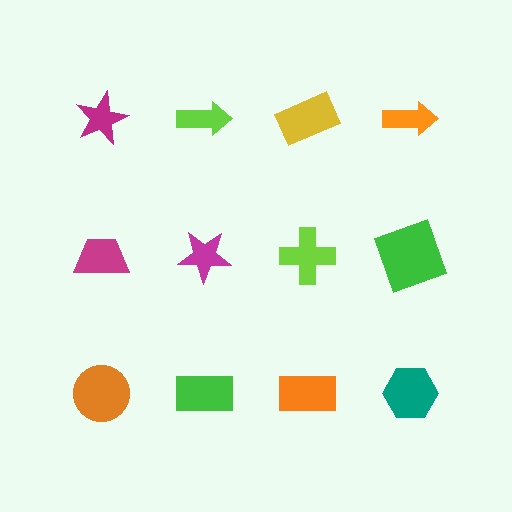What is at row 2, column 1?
A magenta trapezoid.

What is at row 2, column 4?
A green square.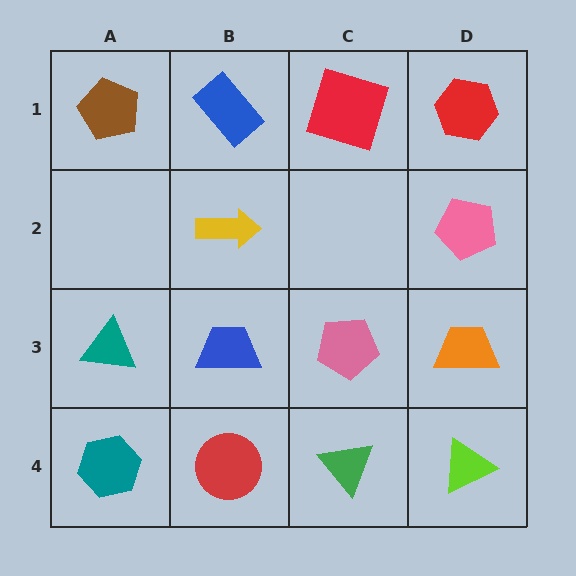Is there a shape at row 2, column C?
No, that cell is empty.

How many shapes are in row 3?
4 shapes.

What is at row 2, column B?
A yellow arrow.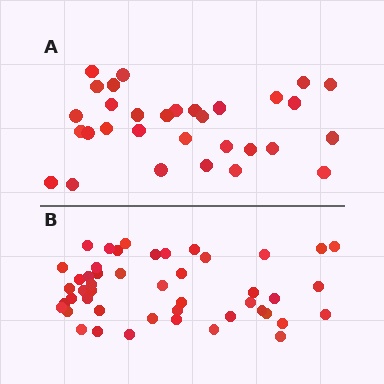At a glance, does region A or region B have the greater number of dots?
Region B (the bottom region) has more dots.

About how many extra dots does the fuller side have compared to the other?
Region B has approximately 15 more dots than region A.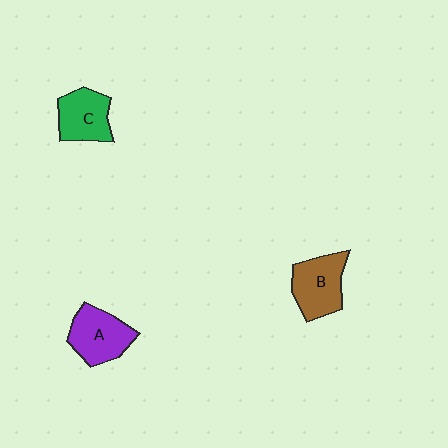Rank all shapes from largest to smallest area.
From largest to smallest: B (brown), A (purple), C (green).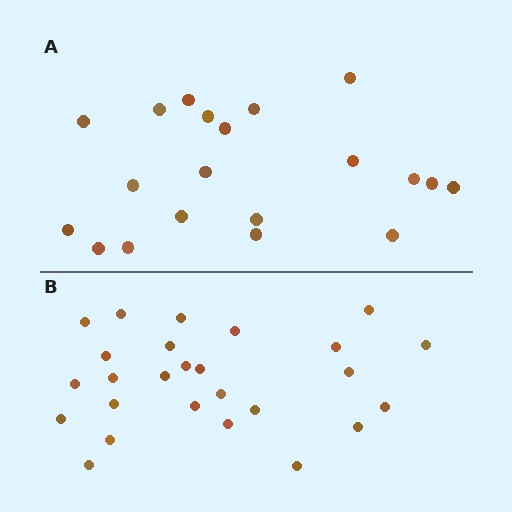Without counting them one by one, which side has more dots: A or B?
Region B (the bottom region) has more dots.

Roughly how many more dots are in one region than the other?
Region B has about 6 more dots than region A.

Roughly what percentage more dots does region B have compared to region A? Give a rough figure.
About 30% more.